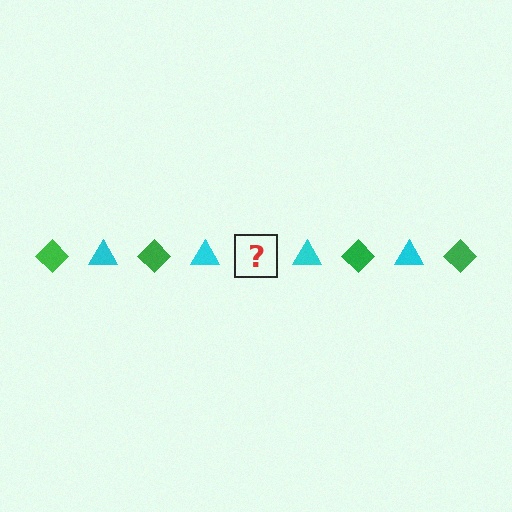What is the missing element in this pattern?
The missing element is a green diamond.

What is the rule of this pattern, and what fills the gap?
The rule is that the pattern alternates between green diamond and cyan triangle. The gap should be filled with a green diamond.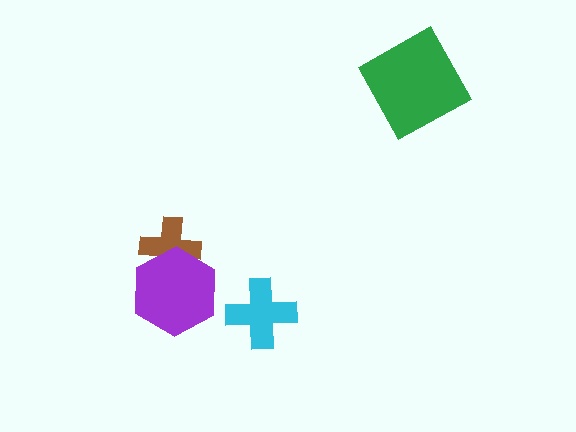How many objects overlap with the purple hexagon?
1 object overlaps with the purple hexagon.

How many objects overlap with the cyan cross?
0 objects overlap with the cyan cross.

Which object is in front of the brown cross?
The purple hexagon is in front of the brown cross.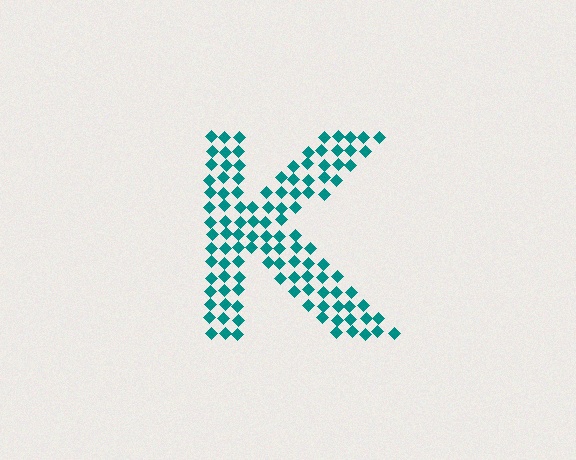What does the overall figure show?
The overall figure shows the letter K.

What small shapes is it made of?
It is made of small diamonds.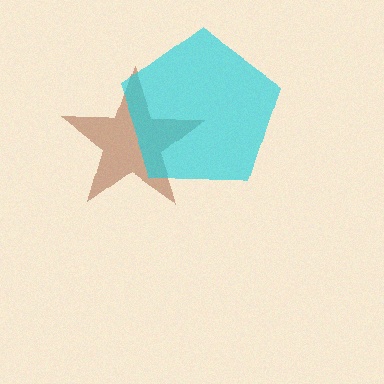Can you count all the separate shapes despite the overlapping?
Yes, there are 2 separate shapes.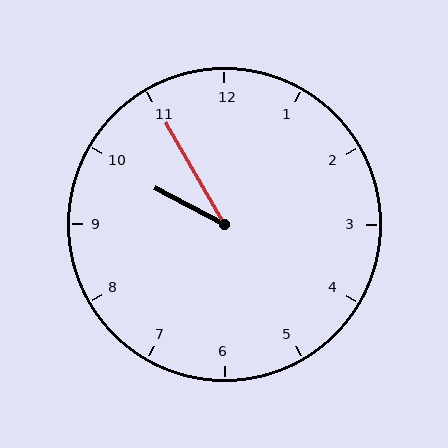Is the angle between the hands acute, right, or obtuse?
It is acute.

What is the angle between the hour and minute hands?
Approximately 32 degrees.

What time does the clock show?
9:55.